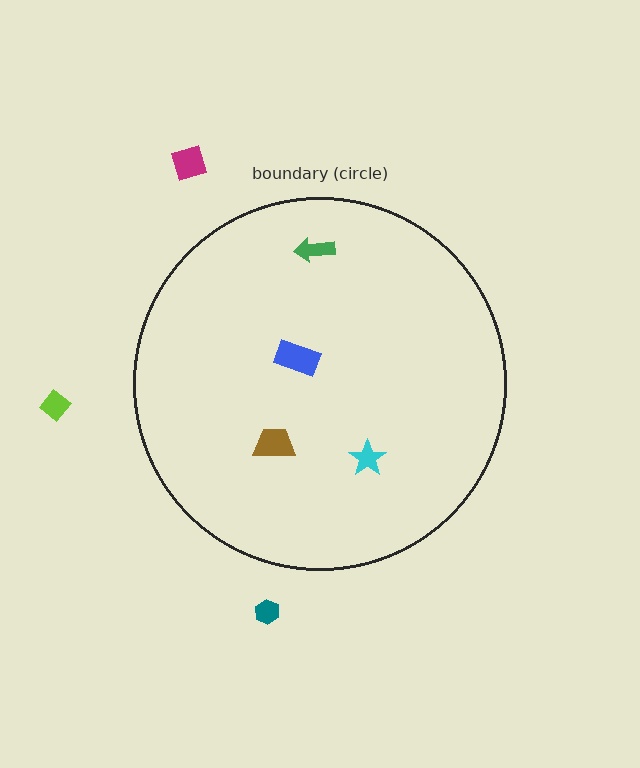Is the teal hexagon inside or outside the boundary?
Outside.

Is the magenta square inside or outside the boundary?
Outside.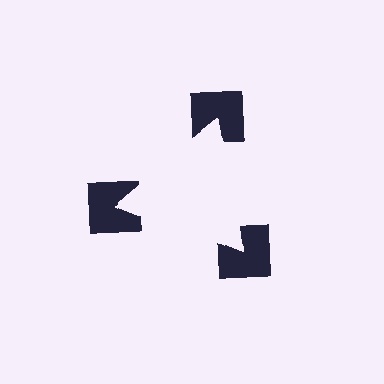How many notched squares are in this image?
There are 3 — one at each vertex of the illusory triangle.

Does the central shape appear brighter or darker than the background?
It typically appears slightly brighter than the background, even though no actual brightness change is drawn.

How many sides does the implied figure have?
3 sides.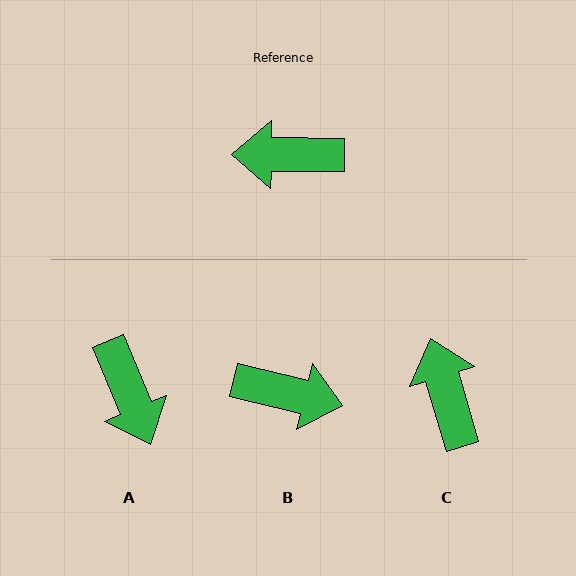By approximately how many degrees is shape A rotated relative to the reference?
Approximately 112 degrees counter-clockwise.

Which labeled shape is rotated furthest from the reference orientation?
B, about 167 degrees away.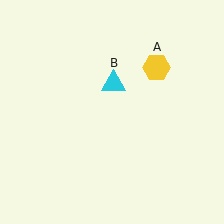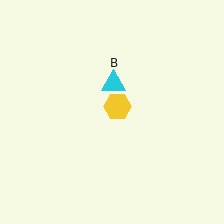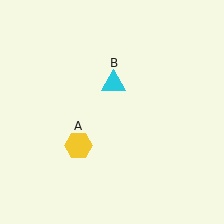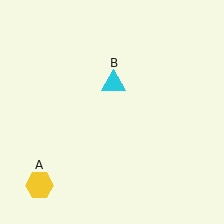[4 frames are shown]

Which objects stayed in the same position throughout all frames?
Cyan triangle (object B) remained stationary.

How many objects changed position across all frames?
1 object changed position: yellow hexagon (object A).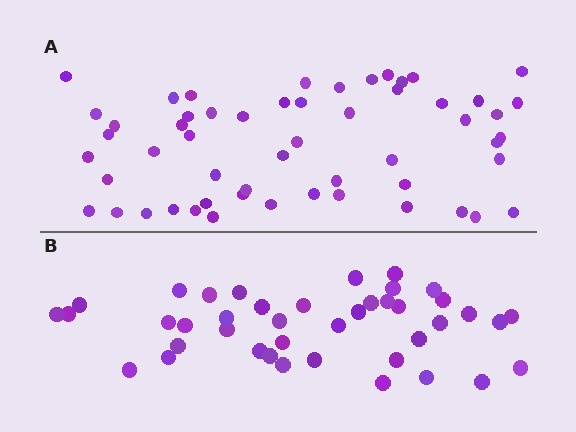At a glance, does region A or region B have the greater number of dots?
Region A (the top region) has more dots.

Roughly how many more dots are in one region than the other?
Region A has approximately 15 more dots than region B.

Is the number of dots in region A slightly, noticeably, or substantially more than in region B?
Region A has noticeably more, but not dramatically so. The ratio is roughly 1.3 to 1.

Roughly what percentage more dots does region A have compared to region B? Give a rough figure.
About 35% more.